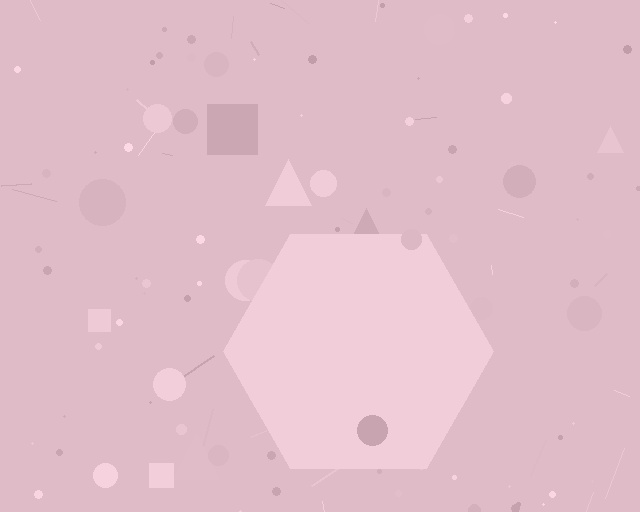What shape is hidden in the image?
A hexagon is hidden in the image.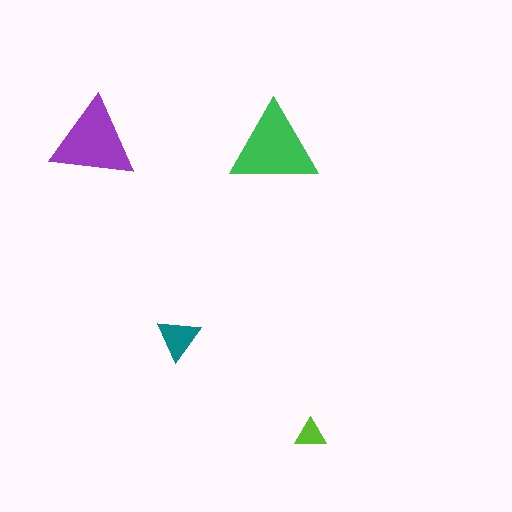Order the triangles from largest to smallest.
the green one, the purple one, the teal one, the lime one.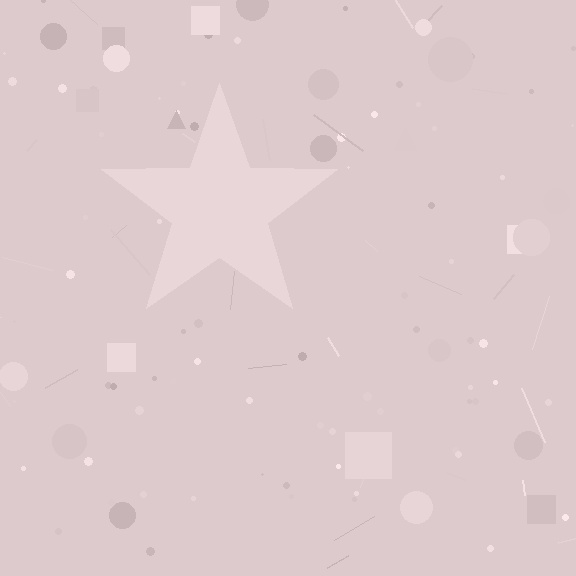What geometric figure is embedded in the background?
A star is embedded in the background.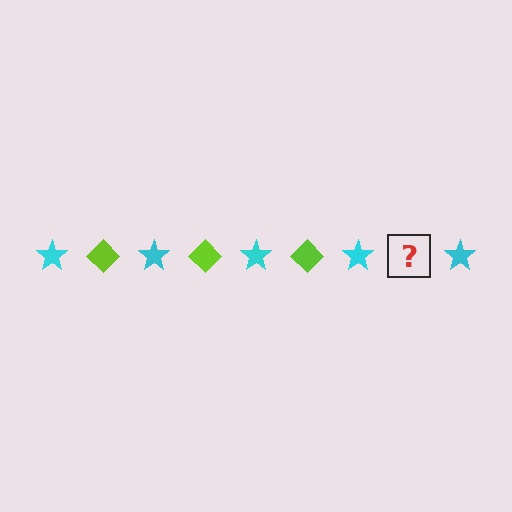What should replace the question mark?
The question mark should be replaced with a lime diamond.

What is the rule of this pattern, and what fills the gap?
The rule is that the pattern alternates between cyan star and lime diamond. The gap should be filled with a lime diamond.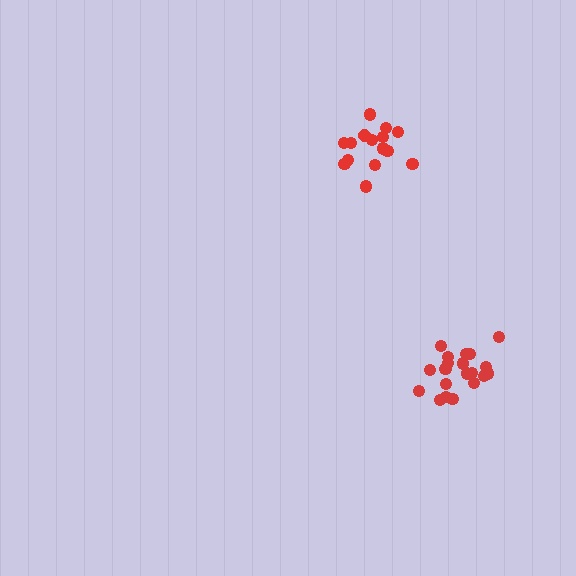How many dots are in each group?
Group 1: 20 dots, Group 2: 15 dots (35 total).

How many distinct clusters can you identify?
There are 2 distinct clusters.